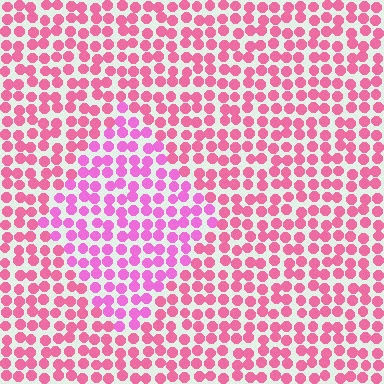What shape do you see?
I see a diamond.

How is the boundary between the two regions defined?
The boundary is defined purely by a slight shift in hue (about 26 degrees). Spacing, size, and orientation are identical on both sides.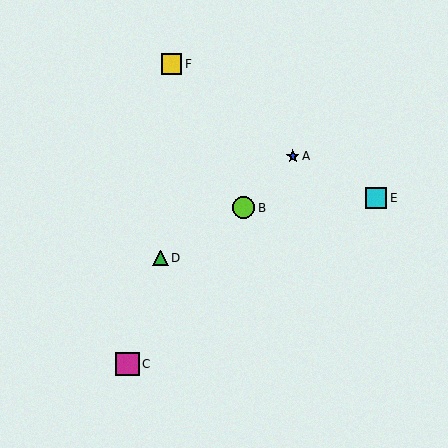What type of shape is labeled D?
Shape D is a green triangle.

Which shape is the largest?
The magenta square (labeled C) is the largest.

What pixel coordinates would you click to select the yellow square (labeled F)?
Click at (171, 64) to select the yellow square F.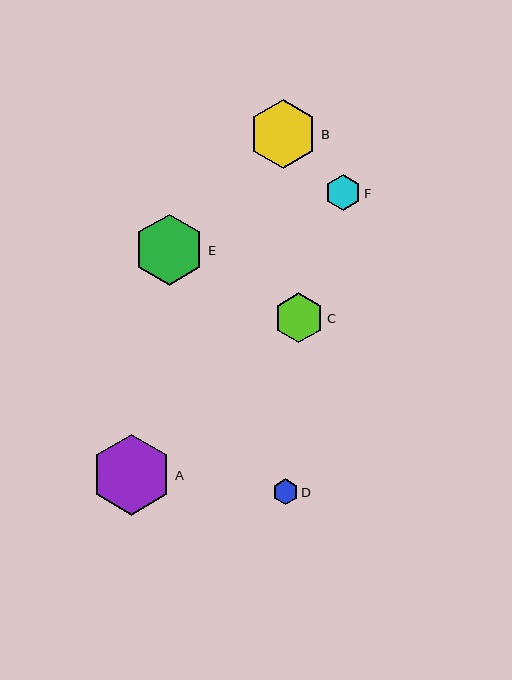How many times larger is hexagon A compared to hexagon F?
Hexagon A is approximately 2.2 times the size of hexagon F.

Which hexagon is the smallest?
Hexagon D is the smallest with a size of approximately 26 pixels.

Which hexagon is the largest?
Hexagon A is the largest with a size of approximately 81 pixels.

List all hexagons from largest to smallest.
From largest to smallest: A, E, B, C, F, D.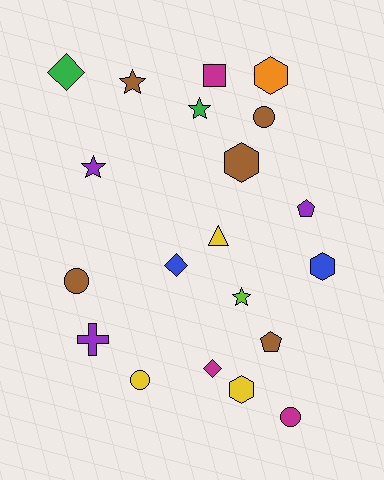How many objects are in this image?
There are 20 objects.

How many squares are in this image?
There is 1 square.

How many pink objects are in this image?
There are no pink objects.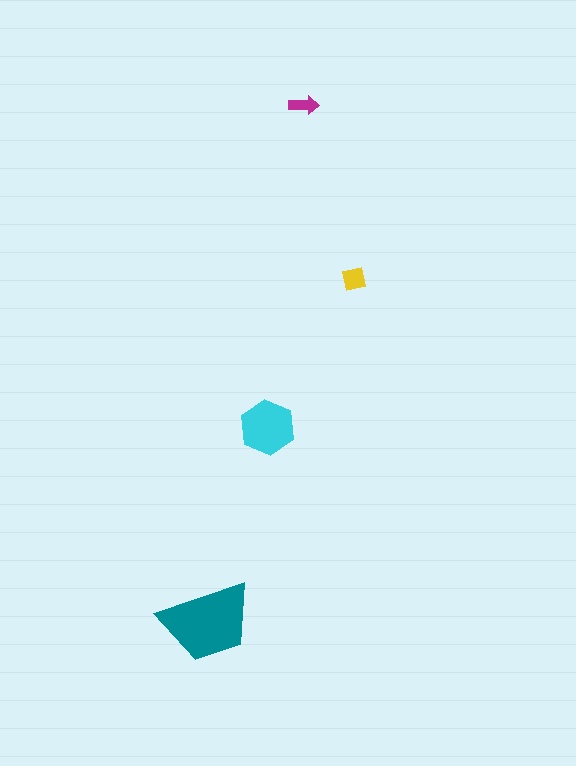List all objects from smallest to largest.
The magenta arrow, the yellow square, the cyan hexagon, the teal trapezoid.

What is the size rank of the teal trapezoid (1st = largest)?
1st.